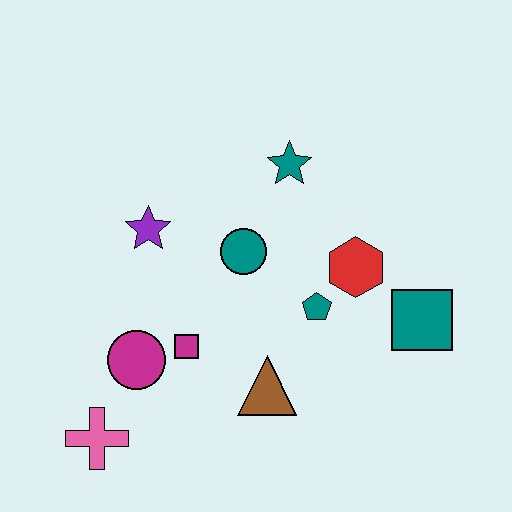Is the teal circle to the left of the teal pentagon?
Yes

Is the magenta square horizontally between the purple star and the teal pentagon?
Yes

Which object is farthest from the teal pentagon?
The pink cross is farthest from the teal pentagon.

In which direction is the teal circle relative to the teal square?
The teal circle is to the left of the teal square.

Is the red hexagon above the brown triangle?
Yes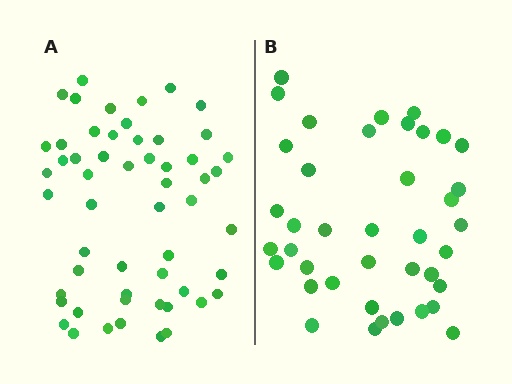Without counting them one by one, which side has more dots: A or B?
Region A (the left region) has more dots.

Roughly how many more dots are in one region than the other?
Region A has approximately 15 more dots than region B.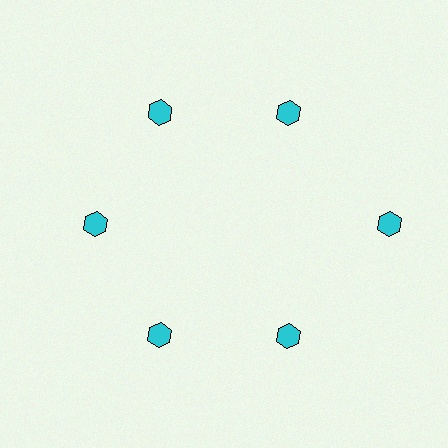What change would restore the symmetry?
The symmetry would be restored by moving it inward, back onto the ring so that all 6 hexagons sit at equal angles and equal distance from the center.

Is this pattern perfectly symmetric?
No. The 6 cyan hexagons are arranged in a ring, but one element near the 3 o'clock position is pushed outward from the center, breaking the 6-fold rotational symmetry.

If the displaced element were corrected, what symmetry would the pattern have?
It would have 6-fold rotational symmetry — the pattern would map onto itself every 60 degrees.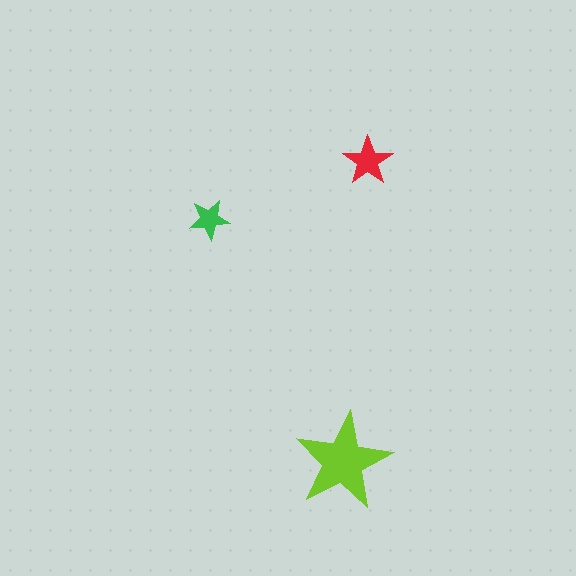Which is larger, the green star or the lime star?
The lime one.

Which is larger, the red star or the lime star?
The lime one.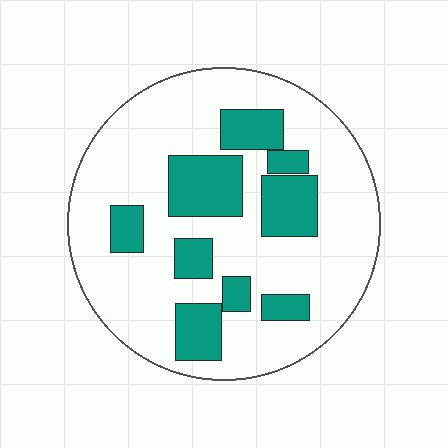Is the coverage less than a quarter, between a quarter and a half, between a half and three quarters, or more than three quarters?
Between a quarter and a half.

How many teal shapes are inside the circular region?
9.